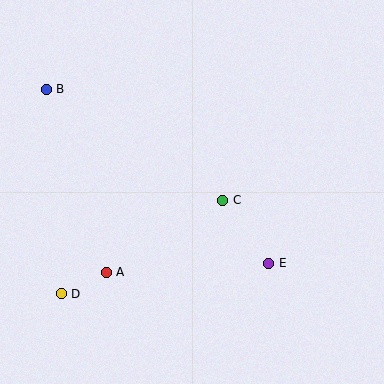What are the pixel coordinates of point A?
Point A is at (106, 273).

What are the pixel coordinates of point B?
Point B is at (46, 90).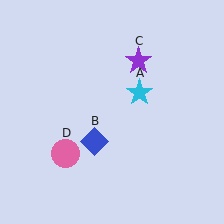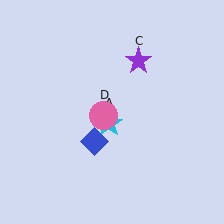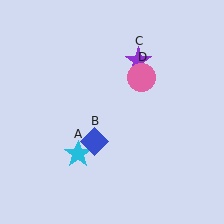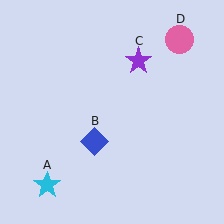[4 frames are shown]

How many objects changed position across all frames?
2 objects changed position: cyan star (object A), pink circle (object D).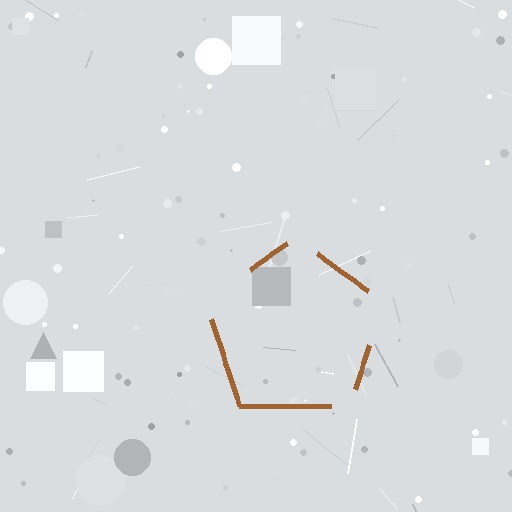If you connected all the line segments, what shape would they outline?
They would outline a pentagon.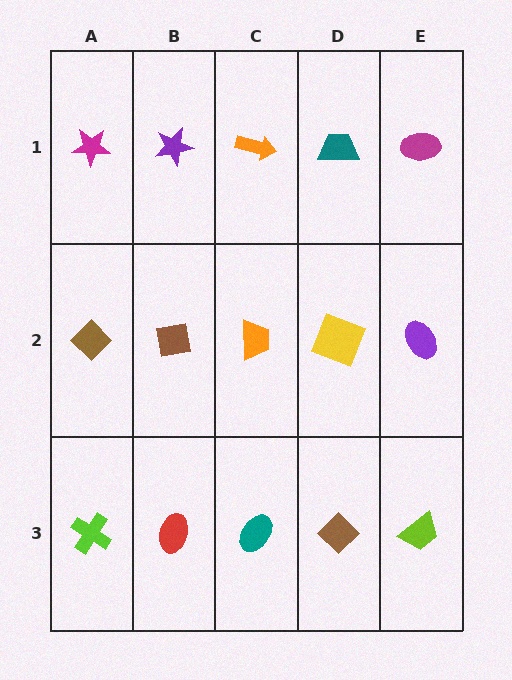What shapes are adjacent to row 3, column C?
An orange trapezoid (row 2, column C), a red ellipse (row 3, column B), a brown diamond (row 3, column D).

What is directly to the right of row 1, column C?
A teal trapezoid.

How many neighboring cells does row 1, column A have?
2.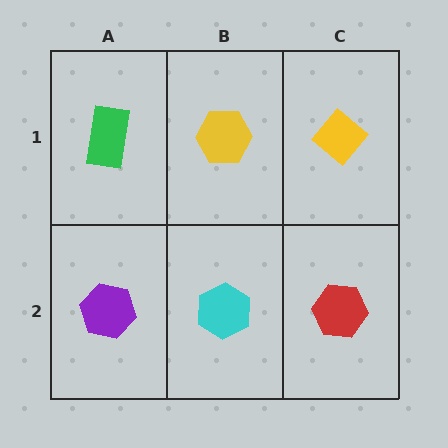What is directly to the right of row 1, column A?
A yellow hexagon.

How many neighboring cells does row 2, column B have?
3.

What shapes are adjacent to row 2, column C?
A yellow diamond (row 1, column C), a cyan hexagon (row 2, column B).